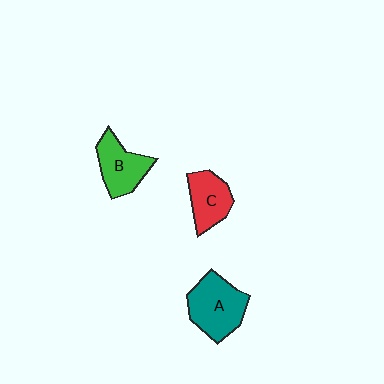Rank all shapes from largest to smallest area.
From largest to smallest: A (teal), B (green), C (red).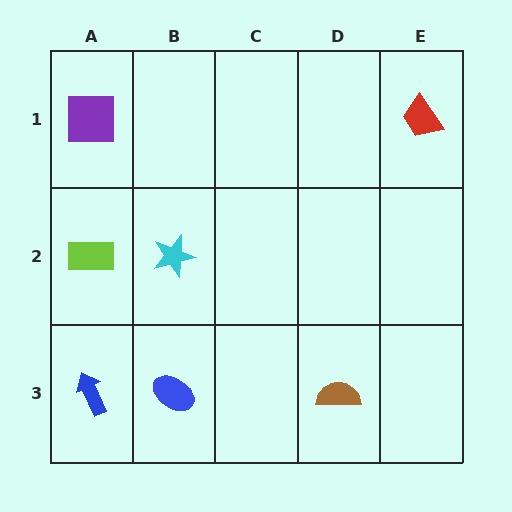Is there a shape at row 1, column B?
No, that cell is empty.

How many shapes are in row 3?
3 shapes.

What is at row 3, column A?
A blue arrow.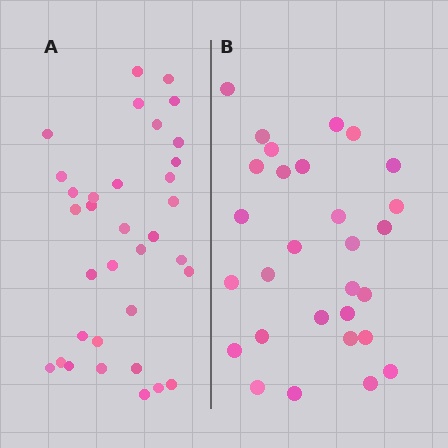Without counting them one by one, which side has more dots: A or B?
Region A (the left region) has more dots.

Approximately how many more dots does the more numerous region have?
Region A has about 5 more dots than region B.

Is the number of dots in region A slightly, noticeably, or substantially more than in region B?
Region A has only slightly more — the two regions are fairly close. The ratio is roughly 1.2 to 1.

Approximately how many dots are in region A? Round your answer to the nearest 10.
About 30 dots. (The exact count is 34, which rounds to 30.)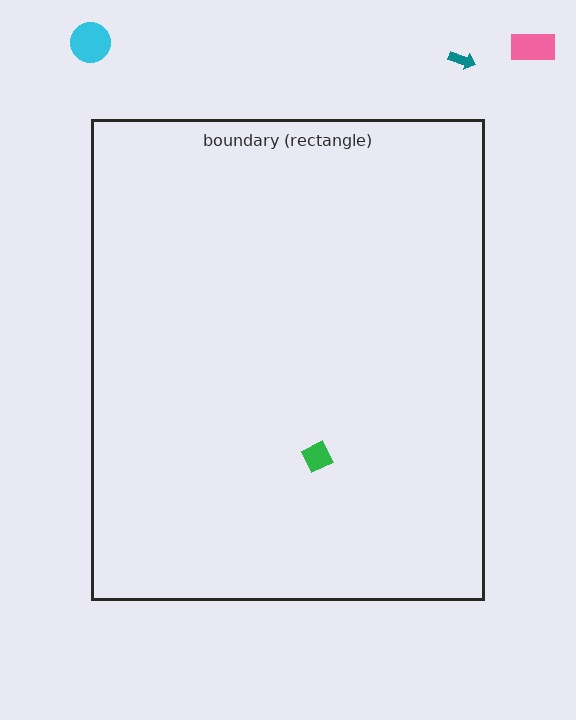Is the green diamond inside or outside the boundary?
Inside.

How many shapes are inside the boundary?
1 inside, 3 outside.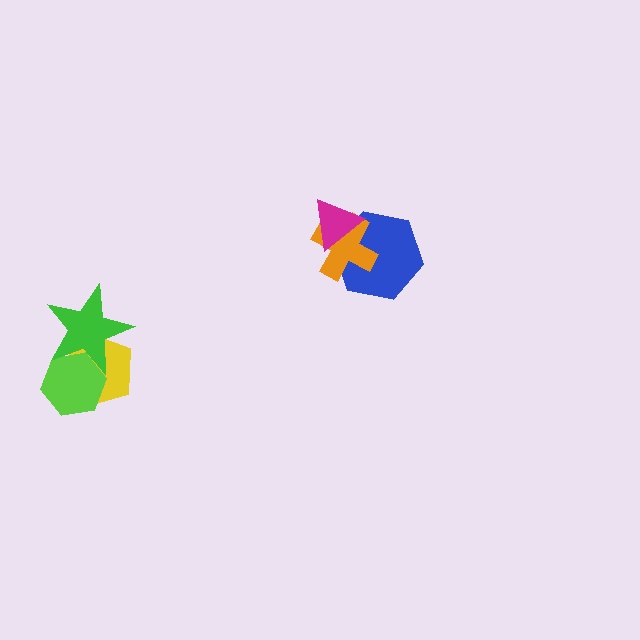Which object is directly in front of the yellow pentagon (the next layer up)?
The lime hexagon is directly in front of the yellow pentagon.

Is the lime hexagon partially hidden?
Yes, it is partially covered by another shape.